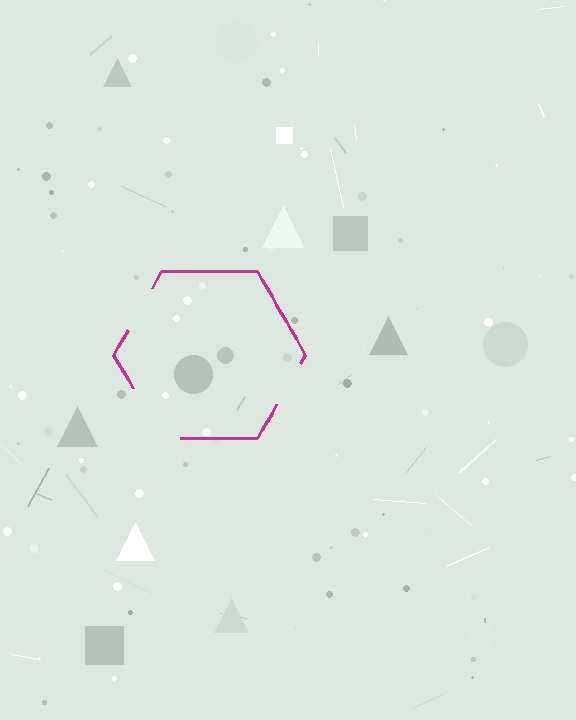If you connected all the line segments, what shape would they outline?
They would outline a hexagon.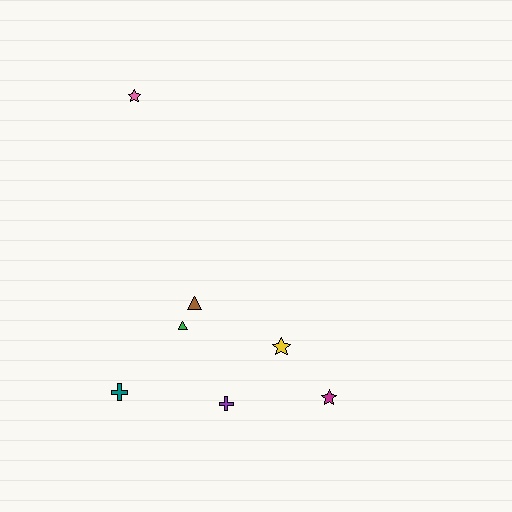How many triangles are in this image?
There are 2 triangles.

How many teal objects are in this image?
There is 1 teal object.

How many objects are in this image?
There are 7 objects.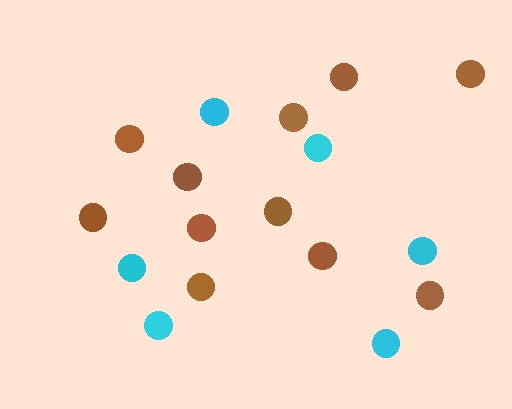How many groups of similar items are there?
There are 2 groups: one group of cyan circles (6) and one group of brown circles (11).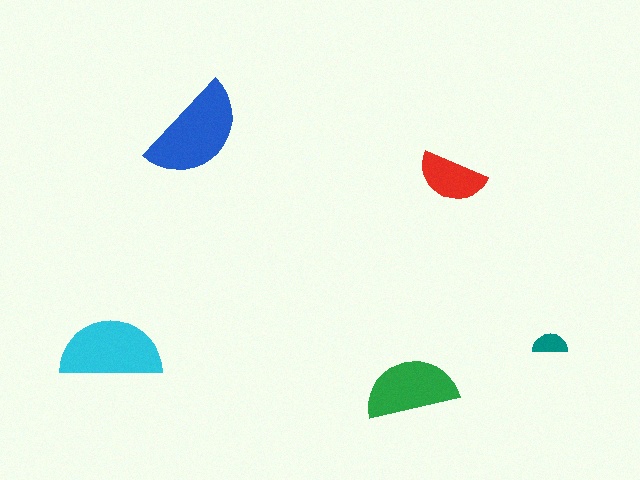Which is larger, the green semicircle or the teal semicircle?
The green one.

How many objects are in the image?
There are 5 objects in the image.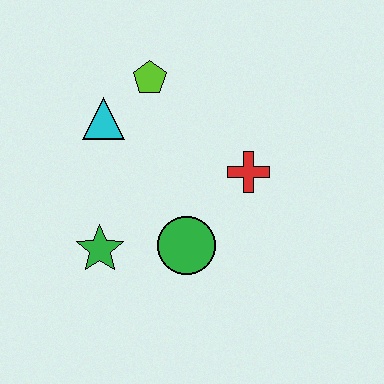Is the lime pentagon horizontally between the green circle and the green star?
Yes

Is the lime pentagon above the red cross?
Yes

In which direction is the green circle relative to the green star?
The green circle is to the right of the green star.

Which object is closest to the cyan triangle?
The lime pentagon is closest to the cyan triangle.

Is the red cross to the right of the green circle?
Yes